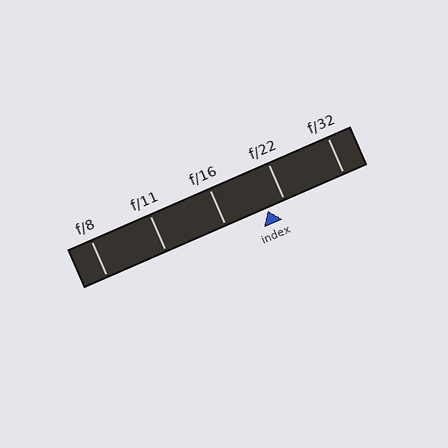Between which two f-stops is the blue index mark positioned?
The index mark is between f/16 and f/22.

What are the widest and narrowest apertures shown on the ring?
The widest aperture shown is f/8 and the narrowest is f/32.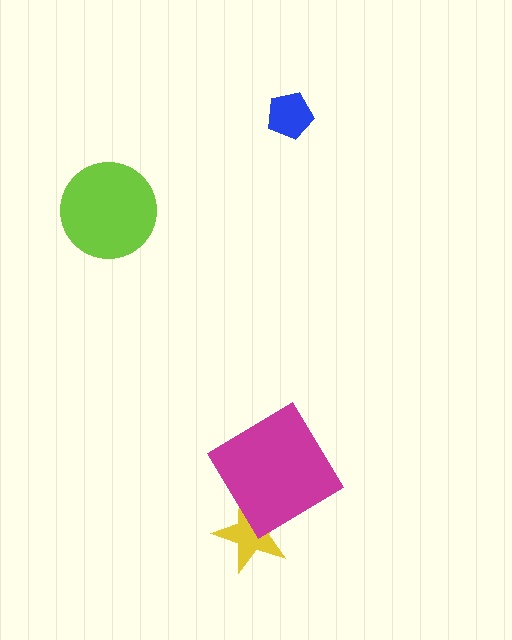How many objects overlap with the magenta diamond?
1 object overlaps with the magenta diamond.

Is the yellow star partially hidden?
Yes, it is partially covered by another shape.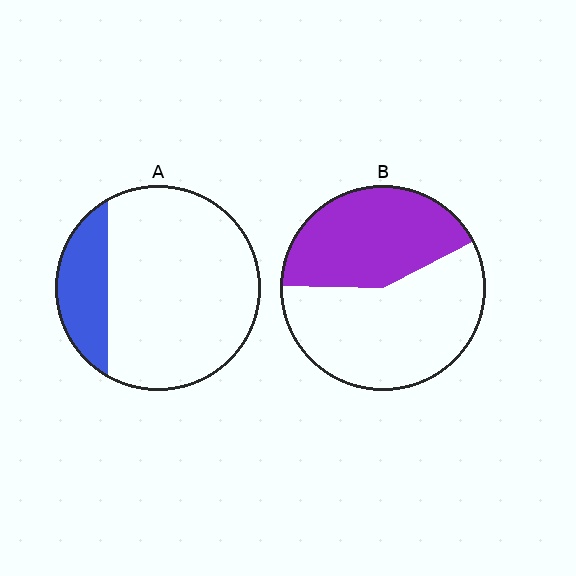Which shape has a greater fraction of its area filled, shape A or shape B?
Shape B.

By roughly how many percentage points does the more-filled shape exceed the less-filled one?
By roughly 20 percentage points (B over A).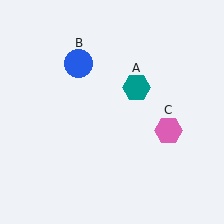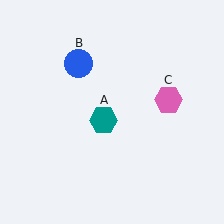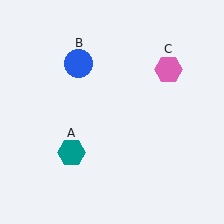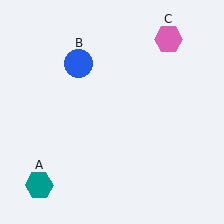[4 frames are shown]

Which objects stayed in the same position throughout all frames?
Blue circle (object B) remained stationary.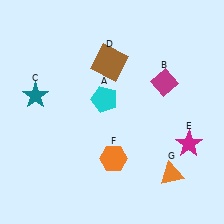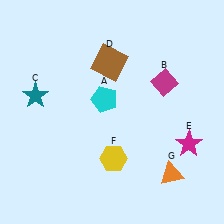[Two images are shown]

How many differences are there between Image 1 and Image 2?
There is 1 difference between the two images.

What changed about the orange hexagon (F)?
In Image 1, F is orange. In Image 2, it changed to yellow.